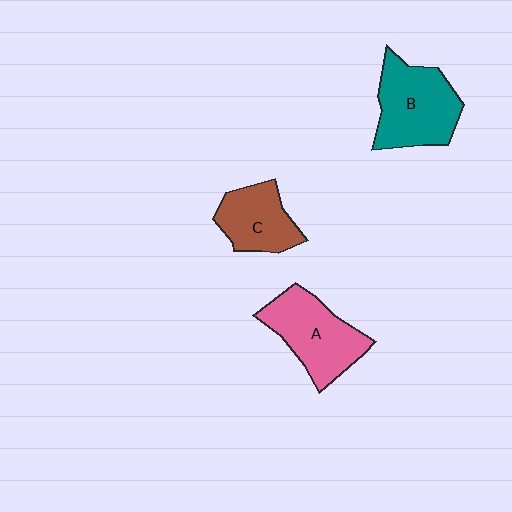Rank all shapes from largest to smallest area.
From largest to smallest: B (teal), A (pink), C (brown).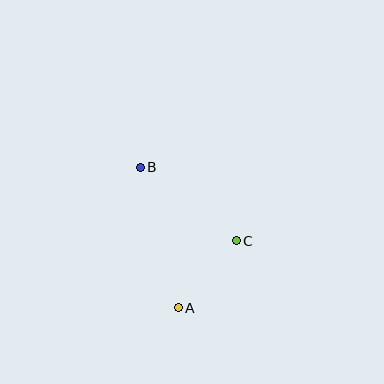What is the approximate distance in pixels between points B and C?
The distance between B and C is approximately 121 pixels.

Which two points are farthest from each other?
Points A and B are farthest from each other.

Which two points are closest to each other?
Points A and C are closest to each other.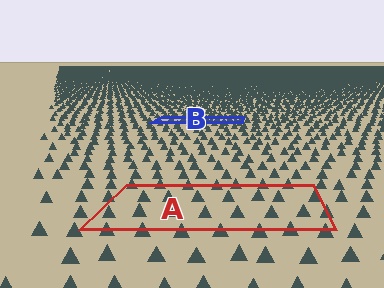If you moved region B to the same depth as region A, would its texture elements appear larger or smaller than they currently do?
They would appear larger. At a closer depth, the same texture elements are projected at a bigger on-screen size.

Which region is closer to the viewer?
Region A is closer. The texture elements there are larger and more spread out.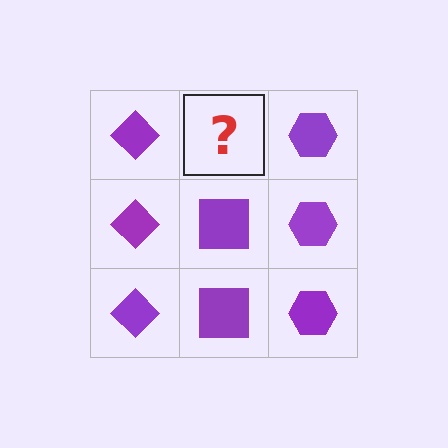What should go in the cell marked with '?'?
The missing cell should contain a purple square.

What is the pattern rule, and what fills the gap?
The rule is that each column has a consistent shape. The gap should be filled with a purple square.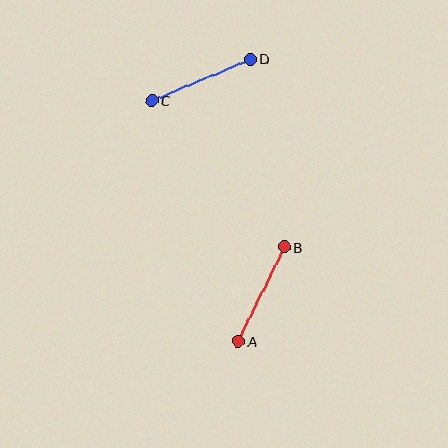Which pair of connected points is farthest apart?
Points C and D are farthest apart.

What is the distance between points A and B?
The distance is approximately 105 pixels.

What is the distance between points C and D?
The distance is approximately 107 pixels.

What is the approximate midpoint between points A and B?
The midpoint is at approximately (261, 294) pixels.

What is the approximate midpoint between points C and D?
The midpoint is at approximately (201, 80) pixels.